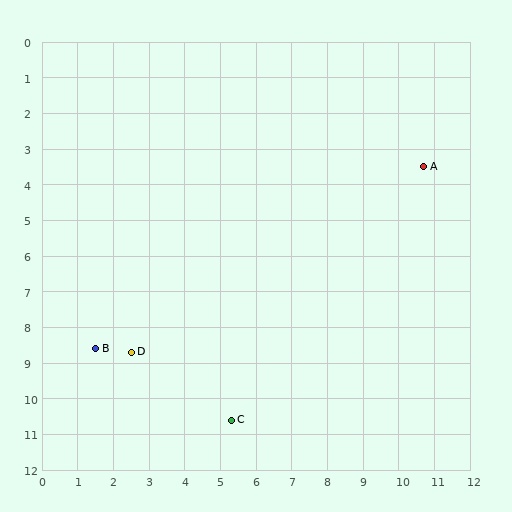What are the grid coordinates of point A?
Point A is at approximately (10.7, 3.5).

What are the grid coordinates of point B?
Point B is at approximately (1.5, 8.6).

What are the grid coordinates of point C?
Point C is at approximately (5.3, 10.6).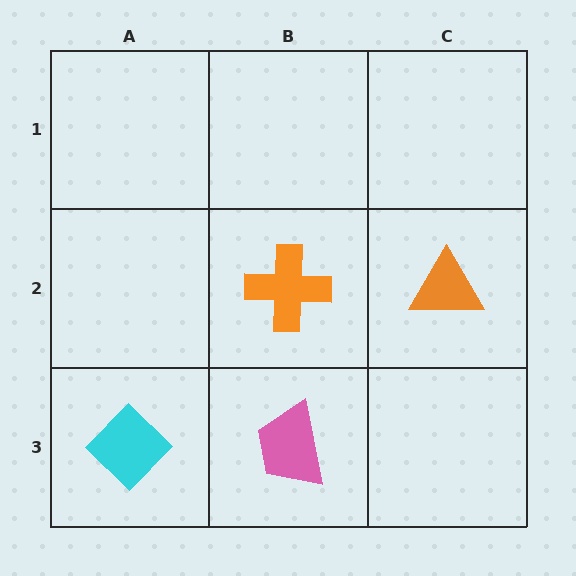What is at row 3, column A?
A cyan diamond.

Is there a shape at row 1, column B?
No, that cell is empty.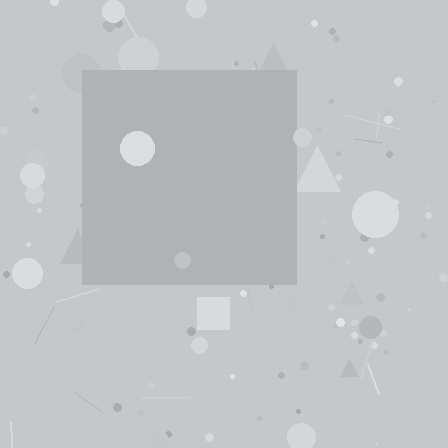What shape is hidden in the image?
A square is hidden in the image.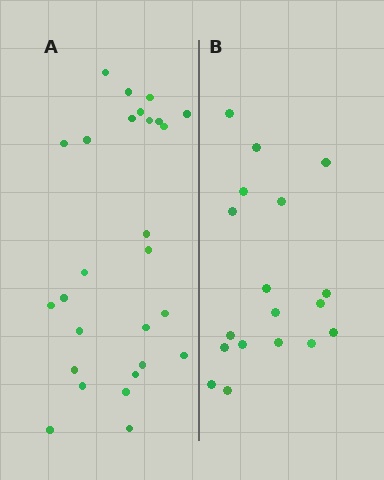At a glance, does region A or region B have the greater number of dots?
Region A (the left region) has more dots.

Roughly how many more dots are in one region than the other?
Region A has roughly 8 or so more dots than region B.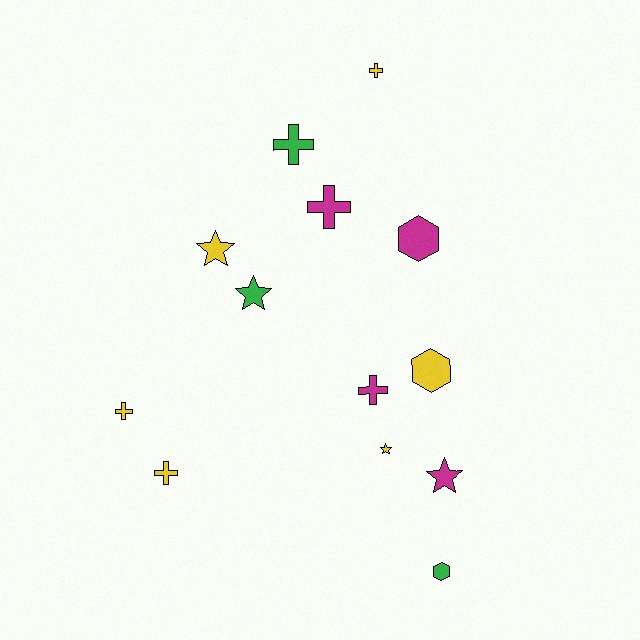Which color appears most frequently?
Yellow, with 6 objects.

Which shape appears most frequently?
Cross, with 6 objects.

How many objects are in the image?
There are 13 objects.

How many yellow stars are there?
There are 2 yellow stars.